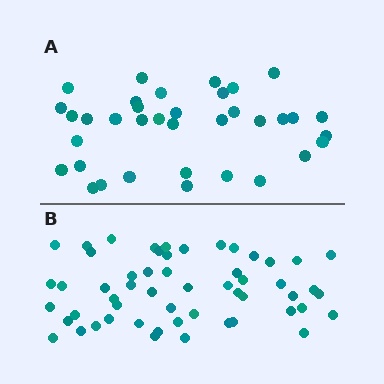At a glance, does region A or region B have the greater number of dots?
Region B (the bottom region) has more dots.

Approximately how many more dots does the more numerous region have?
Region B has approximately 20 more dots than region A.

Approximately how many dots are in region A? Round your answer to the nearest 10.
About 40 dots. (The exact count is 36, which rounds to 40.)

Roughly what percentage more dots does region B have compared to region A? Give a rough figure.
About 55% more.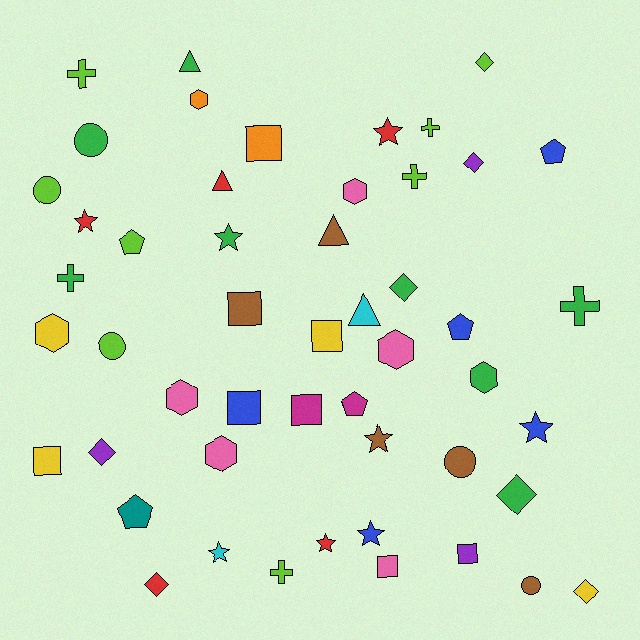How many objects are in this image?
There are 50 objects.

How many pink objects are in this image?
There are 5 pink objects.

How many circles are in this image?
There are 5 circles.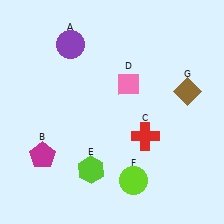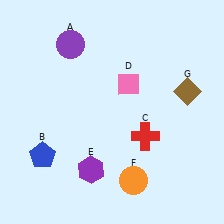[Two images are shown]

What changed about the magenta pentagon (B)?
In Image 1, B is magenta. In Image 2, it changed to blue.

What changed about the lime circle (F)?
In Image 1, F is lime. In Image 2, it changed to orange.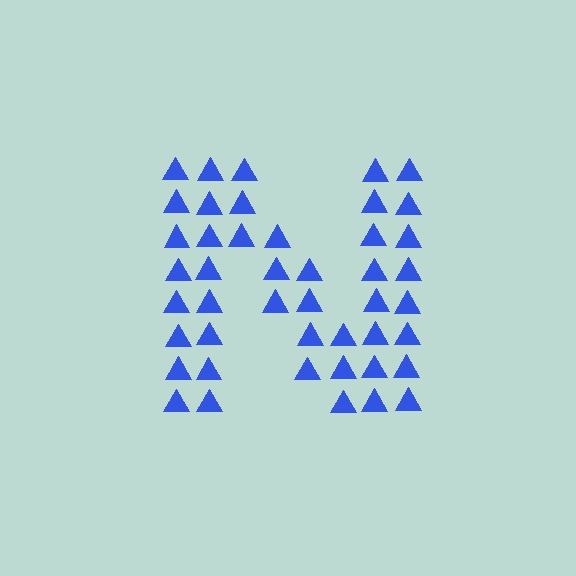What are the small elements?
The small elements are triangles.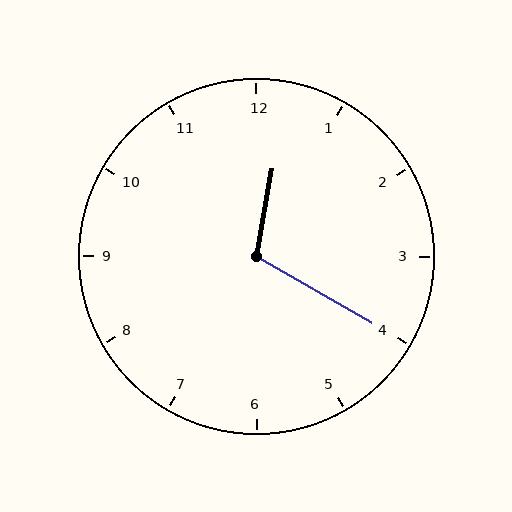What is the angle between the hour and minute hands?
Approximately 110 degrees.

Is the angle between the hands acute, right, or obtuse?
It is obtuse.